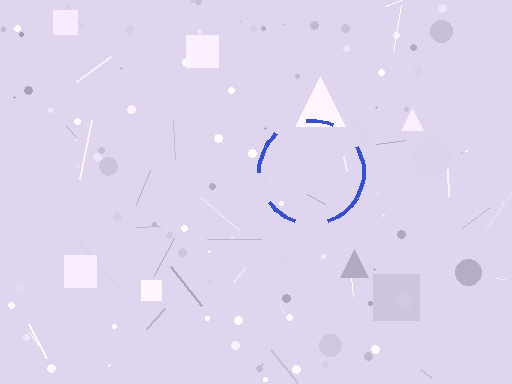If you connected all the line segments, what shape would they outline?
They would outline a circle.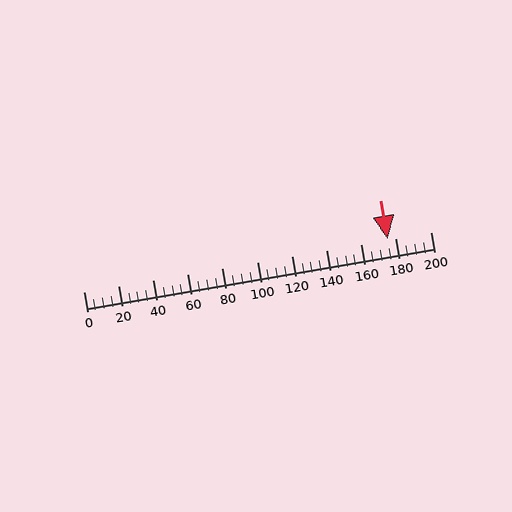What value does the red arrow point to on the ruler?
The red arrow points to approximately 175.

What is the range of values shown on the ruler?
The ruler shows values from 0 to 200.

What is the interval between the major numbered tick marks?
The major tick marks are spaced 20 units apart.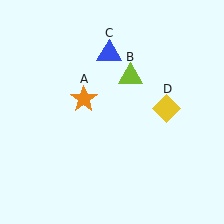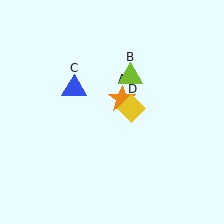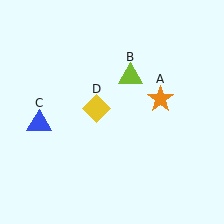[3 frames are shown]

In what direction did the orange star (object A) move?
The orange star (object A) moved right.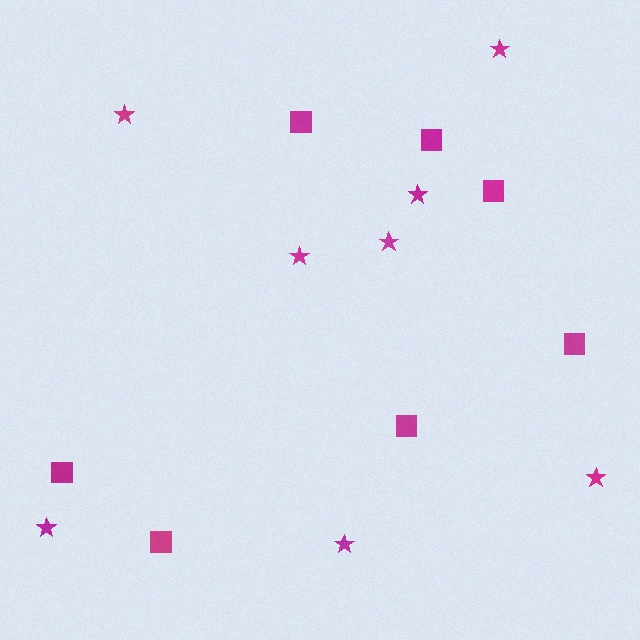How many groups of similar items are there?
There are 2 groups: one group of squares (7) and one group of stars (8).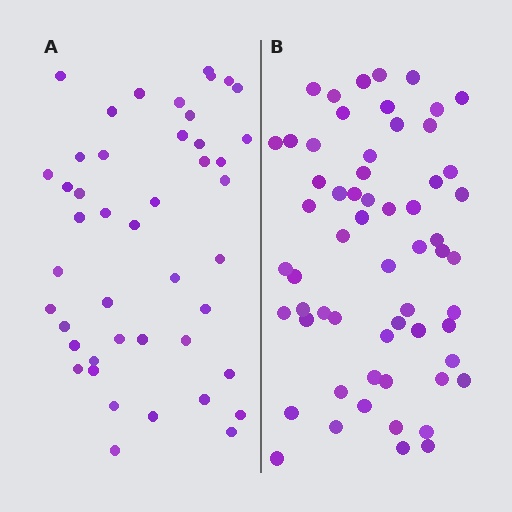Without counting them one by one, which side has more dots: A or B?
Region B (the right region) has more dots.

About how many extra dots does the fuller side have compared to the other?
Region B has approximately 15 more dots than region A.